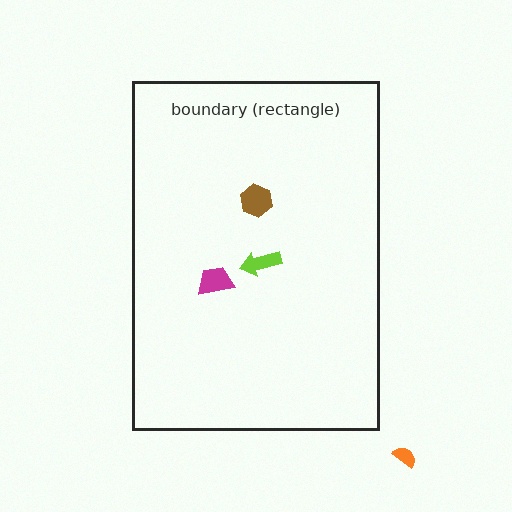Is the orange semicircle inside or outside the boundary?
Outside.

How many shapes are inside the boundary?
3 inside, 1 outside.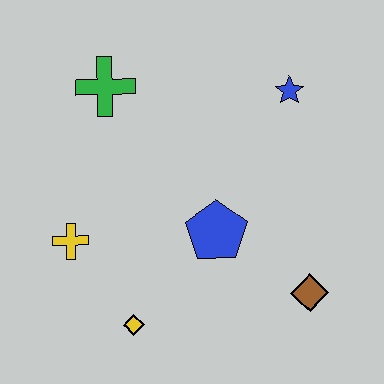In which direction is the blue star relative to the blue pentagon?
The blue star is above the blue pentagon.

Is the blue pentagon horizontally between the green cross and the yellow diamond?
No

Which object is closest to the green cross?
The yellow cross is closest to the green cross.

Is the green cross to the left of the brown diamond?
Yes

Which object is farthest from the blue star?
The yellow diamond is farthest from the blue star.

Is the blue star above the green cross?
No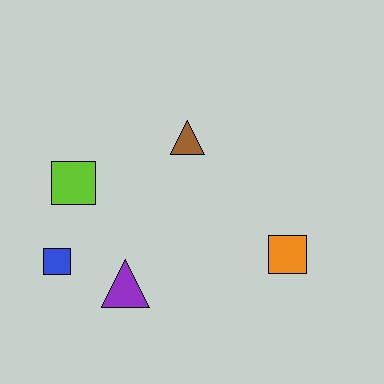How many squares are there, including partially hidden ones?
There are 3 squares.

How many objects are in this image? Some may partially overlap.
There are 5 objects.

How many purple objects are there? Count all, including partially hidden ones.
There is 1 purple object.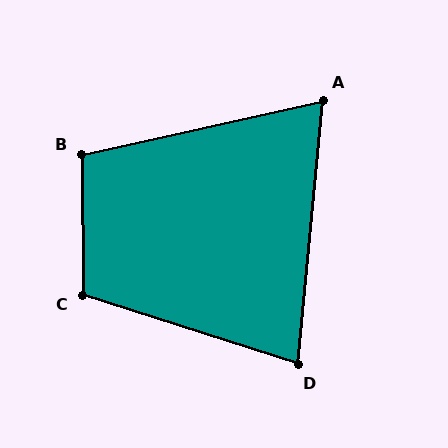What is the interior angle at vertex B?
Approximately 102 degrees (obtuse).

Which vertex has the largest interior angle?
C, at approximately 108 degrees.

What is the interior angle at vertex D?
Approximately 78 degrees (acute).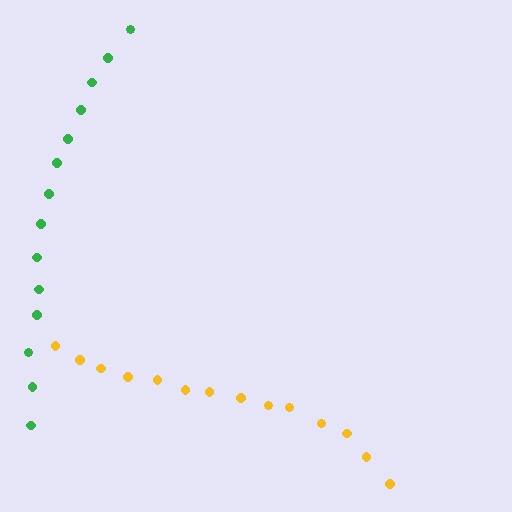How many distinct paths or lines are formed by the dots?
There are 2 distinct paths.